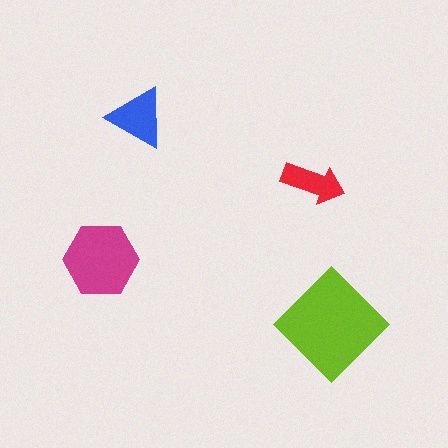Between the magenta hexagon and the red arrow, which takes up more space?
The magenta hexagon.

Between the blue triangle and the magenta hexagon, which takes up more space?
The magenta hexagon.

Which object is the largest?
The lime diamond.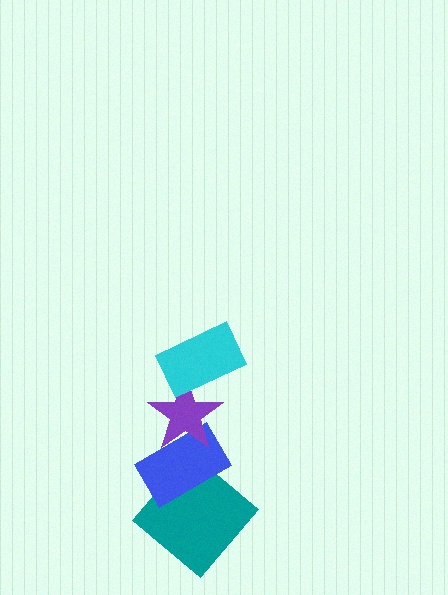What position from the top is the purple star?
The purple star is 2nd from the top.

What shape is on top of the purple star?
The cyan rectangle is on top of the purple star.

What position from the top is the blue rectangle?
The blue rectangle is 3rd from the top.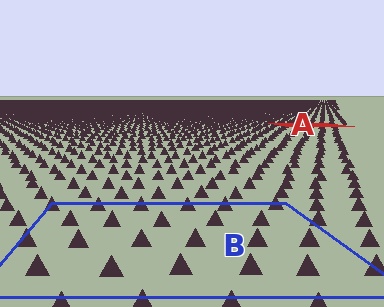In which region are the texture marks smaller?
The texture marks are smaller in region A, because it is farther away.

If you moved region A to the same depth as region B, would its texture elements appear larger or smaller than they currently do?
They would appear larger. At a closer depth, the same texture elements are projected at a bigger on-screen size.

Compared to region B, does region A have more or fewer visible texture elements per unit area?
Region A has more texture elements per unit area — they are packed more densely because it is farther away.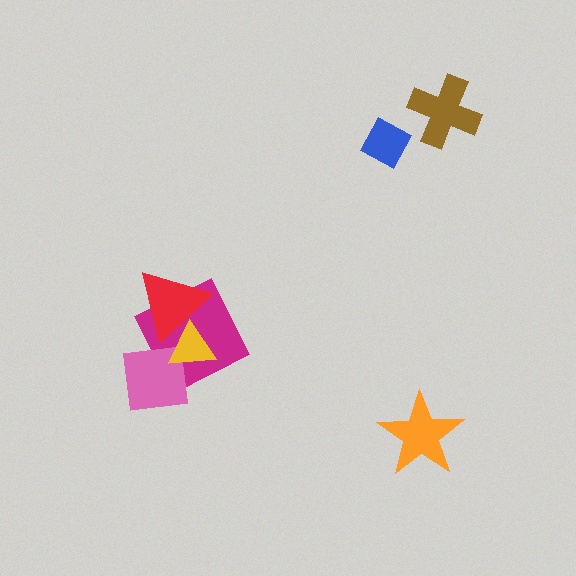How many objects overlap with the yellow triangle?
3 objects overlap with the yellow triangle.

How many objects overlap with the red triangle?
2 objects overlap with the red triangle.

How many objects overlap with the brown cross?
0 objects overlap with the brown cross.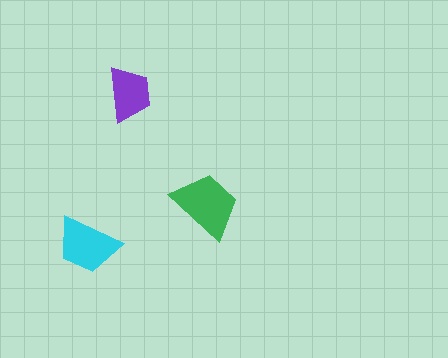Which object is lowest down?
The cyan trapezoid is bottommost.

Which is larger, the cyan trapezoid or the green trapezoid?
The green one.